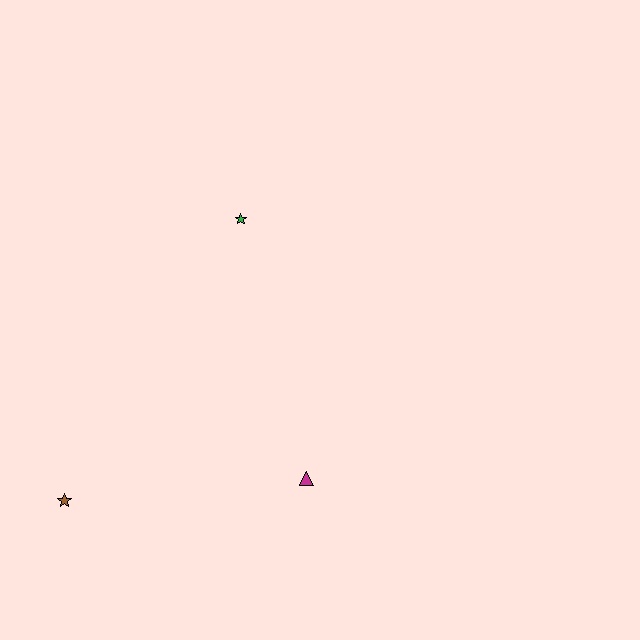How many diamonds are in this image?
There are no diamonds.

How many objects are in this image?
There are 3 objects.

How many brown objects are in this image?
There is 1 brown object.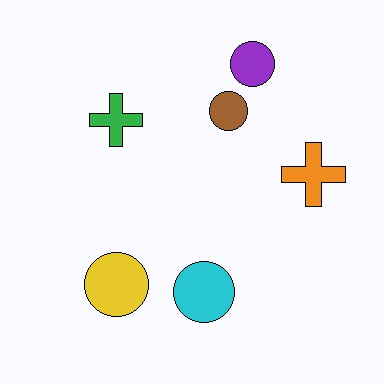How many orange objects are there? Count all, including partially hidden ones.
There is 1 orange object.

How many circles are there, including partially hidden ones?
There are 4 circles.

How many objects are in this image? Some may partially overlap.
There are 6 objects.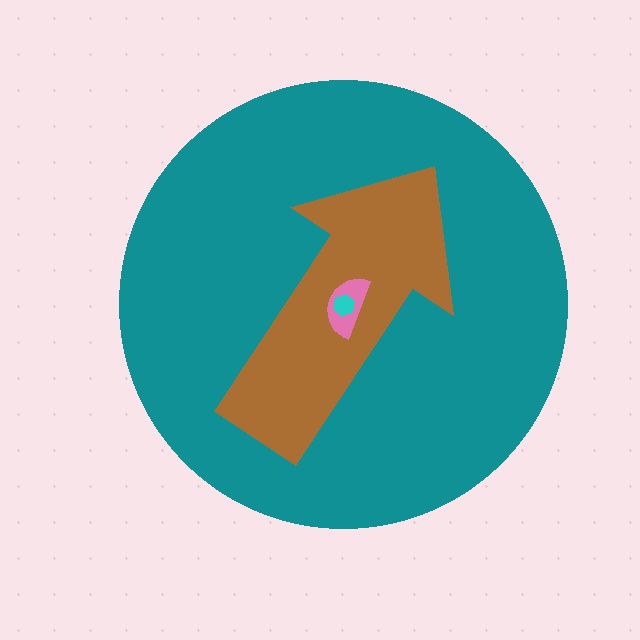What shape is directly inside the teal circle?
The brown arrow.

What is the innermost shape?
The cyan hexagon.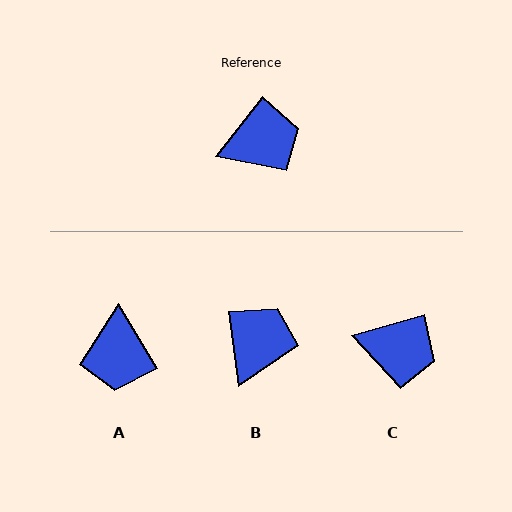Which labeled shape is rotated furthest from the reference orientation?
A, about 111 degrees away.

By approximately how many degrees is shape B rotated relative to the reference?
Approximately 46 degrees counter-clockwise.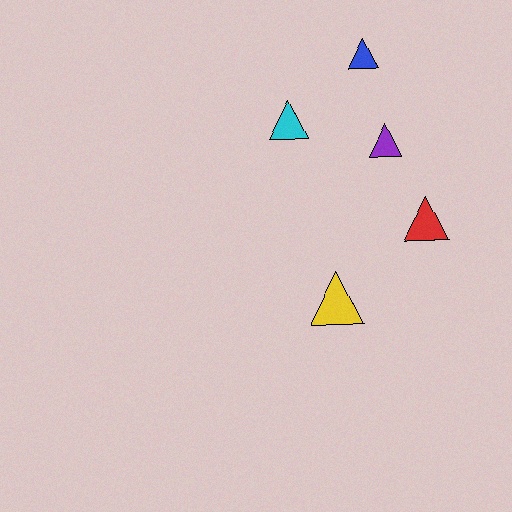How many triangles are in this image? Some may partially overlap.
There are 5 triangles.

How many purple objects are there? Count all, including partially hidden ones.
There is 1 purple object.